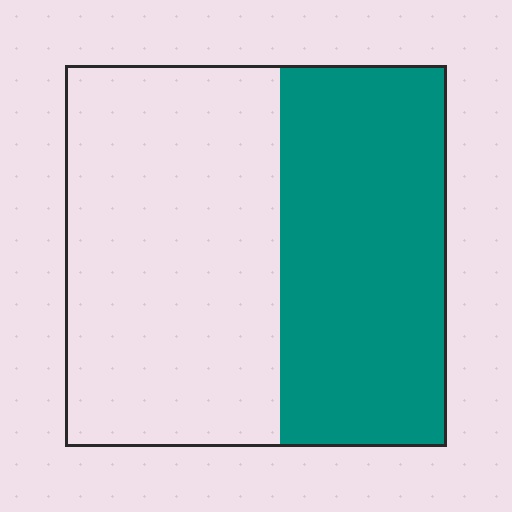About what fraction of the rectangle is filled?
About two fifths (2/5).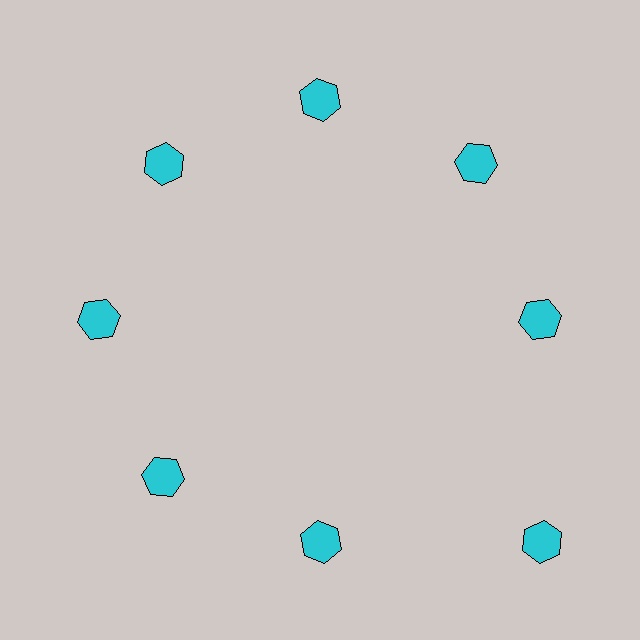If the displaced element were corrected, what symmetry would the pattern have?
It would have 8-fold rotational symmetry — the pattern would map onto itself every 45 degrees.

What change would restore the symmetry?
The symmetry would be restored by moving it inward, back onto the ring so that all 8 hexagons sit at equal angles and equal distance from the center.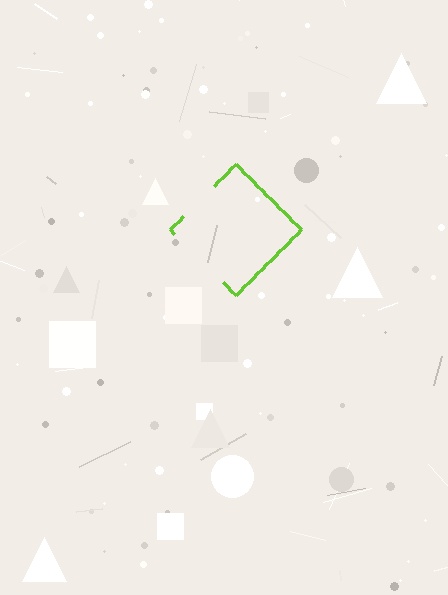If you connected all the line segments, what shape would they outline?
They would outline a diamond.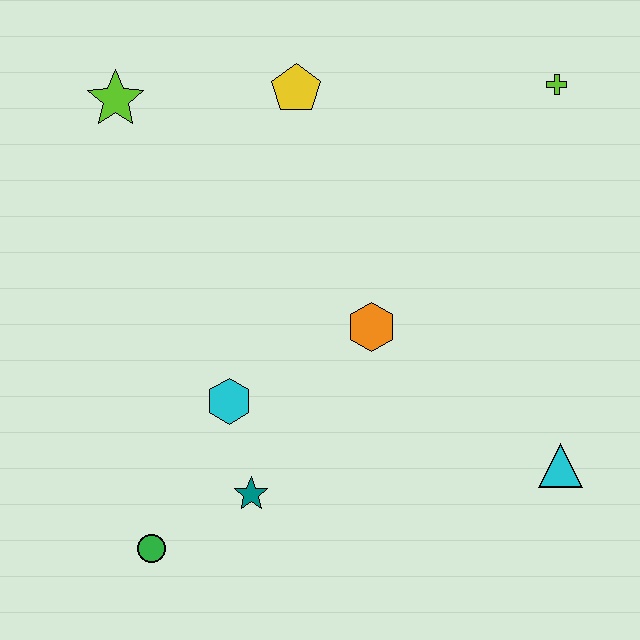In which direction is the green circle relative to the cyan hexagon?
The green circle is below the cyan hexagon.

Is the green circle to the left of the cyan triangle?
Yes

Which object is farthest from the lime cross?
The green circle is farthest from the lime cross.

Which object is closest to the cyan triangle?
The orange hexagon is closest to the cyan triangle.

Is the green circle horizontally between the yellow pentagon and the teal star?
No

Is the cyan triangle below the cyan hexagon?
Yes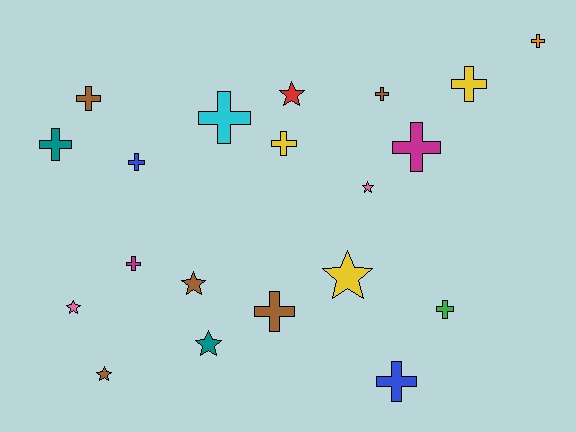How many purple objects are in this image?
There are no purple objects.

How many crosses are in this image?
There are 13 crosses.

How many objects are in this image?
There are 20 objects.